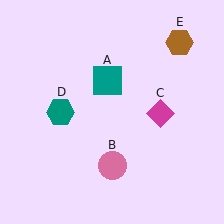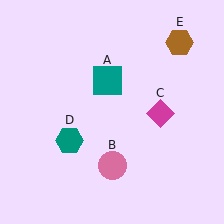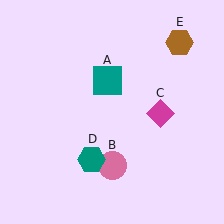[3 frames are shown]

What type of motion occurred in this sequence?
The teal hexagon (object D) rotated counterclockwise around the center of the scene.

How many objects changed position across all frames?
1 object changed position: teal hexagon (object D).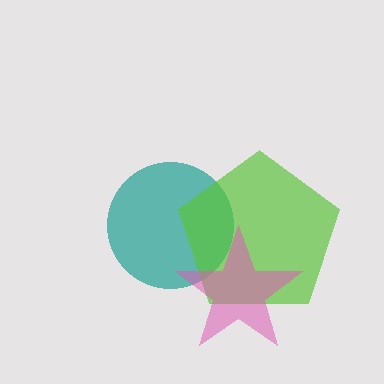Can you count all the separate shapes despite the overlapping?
Yes, there are 3 separate shapes.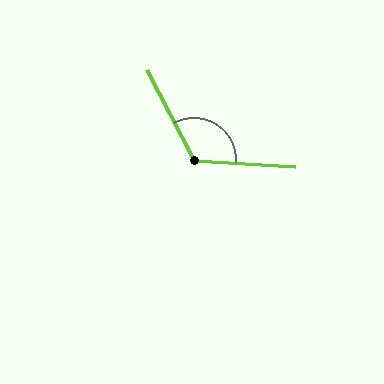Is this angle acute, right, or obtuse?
It is obtuse.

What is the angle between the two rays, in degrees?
Approximately 121 degrees.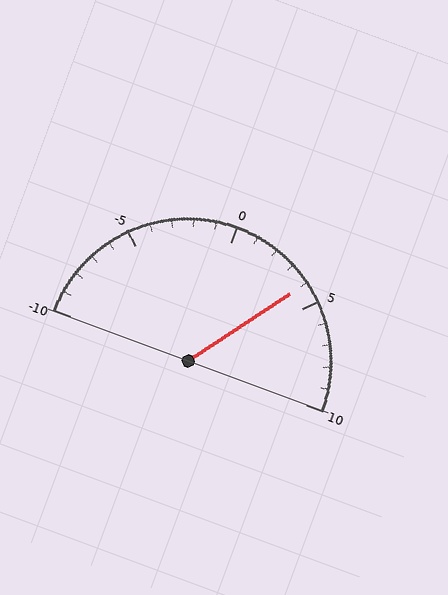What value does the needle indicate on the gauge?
The needle indicates approximately 4.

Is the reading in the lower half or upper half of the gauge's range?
The reading is in the upper half of the range (-10 to 10).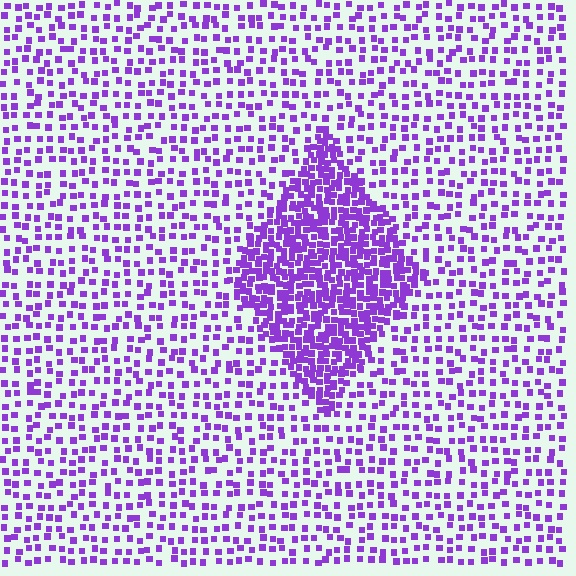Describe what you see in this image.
The image contains small purple elements arranged at two different densities. A diamond-shaped region is visible where the elements are more densely packed than the surrounding area.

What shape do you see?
I see a diamond.